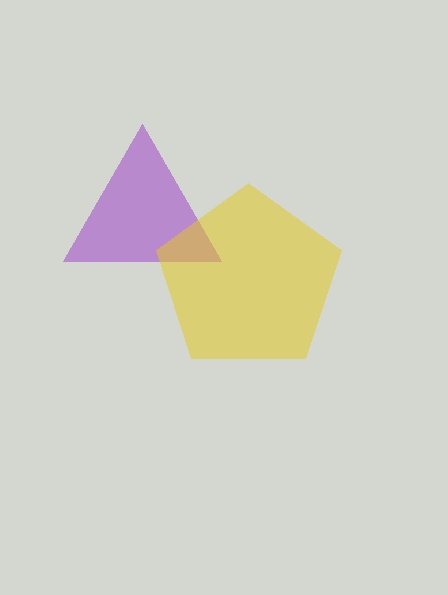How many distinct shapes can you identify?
There are 2 distinct shapes: a purple triangle, a yellow pentagon.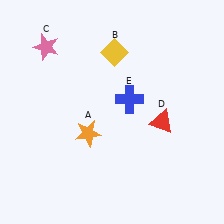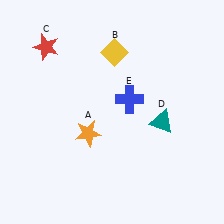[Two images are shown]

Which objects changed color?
C changed from pink to red. D changed from red to teal.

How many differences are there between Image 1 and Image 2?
There are 2 differences between the two images.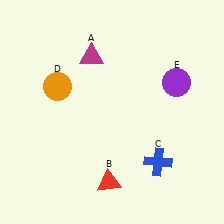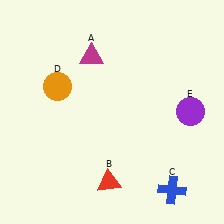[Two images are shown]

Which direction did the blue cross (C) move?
The blue cross (C) moved down.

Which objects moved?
The objects that moved are: the blue cross (C), the purple circle (E).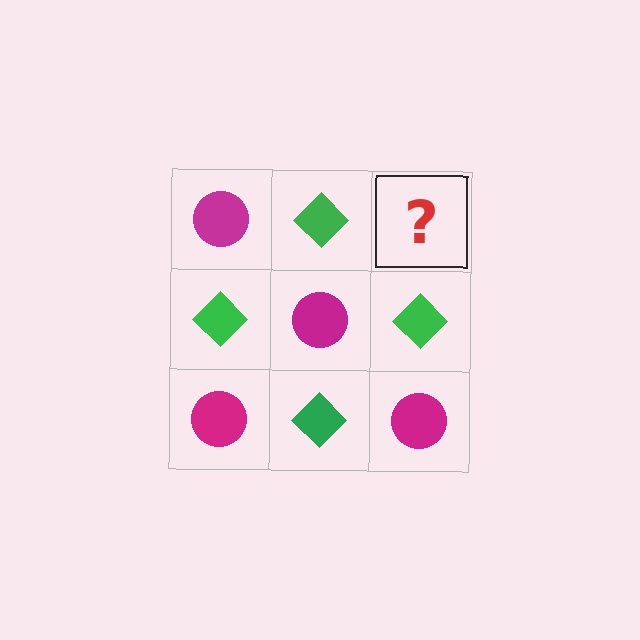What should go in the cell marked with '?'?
The missing cell should contain a magenta circle.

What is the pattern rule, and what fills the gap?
The rule is that it alternates magenta circle and green diamond in a checkerboard pattern. The gap should be filled with a magenta circle.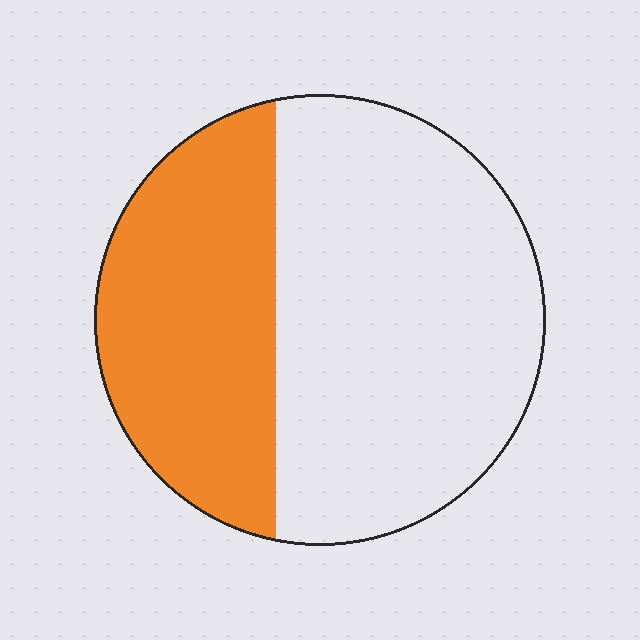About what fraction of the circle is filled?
About three eighths (3/8).